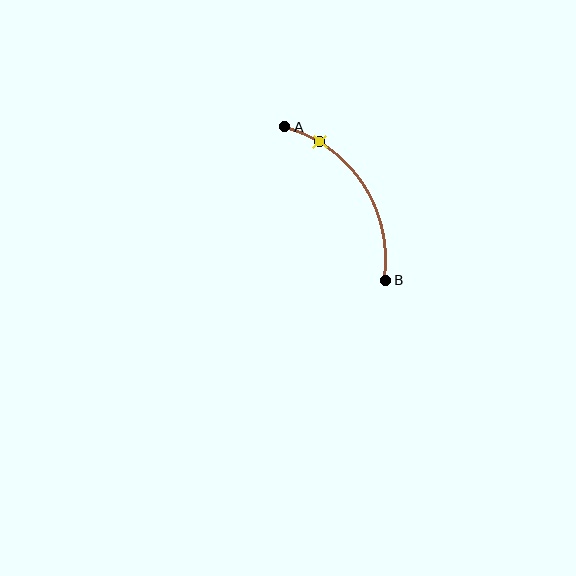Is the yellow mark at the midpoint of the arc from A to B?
No. The yellow mark lies on the arc but is closer to endpoint A. The arc midpoint would be at the point on the curve equidistant along the arc from both A and B.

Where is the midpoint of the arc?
The arc midpoint is the point on the curve farthest from the straight line joining A and B. It sits to the right of that line.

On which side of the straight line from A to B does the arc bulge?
The arc bulges to the right of the straight line connecting A and B.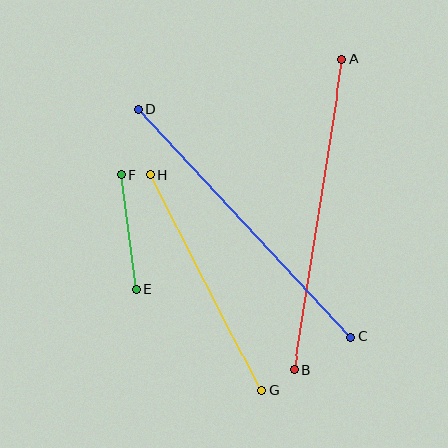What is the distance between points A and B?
The distance is approximately 314 pixels.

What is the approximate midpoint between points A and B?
The midpoint is at approximately (318, 214) pixels.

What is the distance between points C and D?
The distance is approximately 312 pixels.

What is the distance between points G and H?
The distance is approximately 242 pixels.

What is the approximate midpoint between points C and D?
The midpoint is at approximately (244, 223) pixels.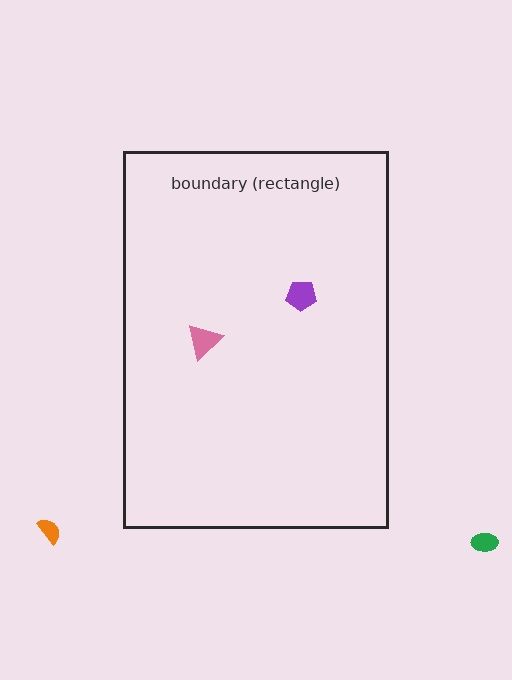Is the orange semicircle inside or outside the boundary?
Outside.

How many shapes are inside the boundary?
2 inside, 2 outside.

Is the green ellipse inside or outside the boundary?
Outside.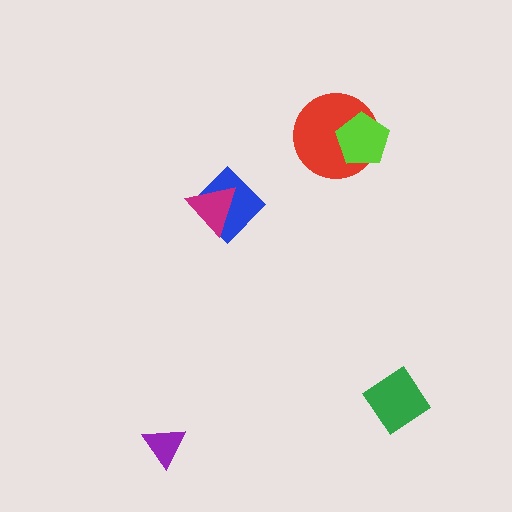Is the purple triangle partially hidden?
No, no other shape covers it.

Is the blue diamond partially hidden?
Yes, it is partially covered by another shape.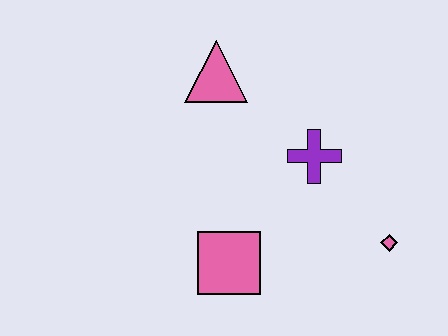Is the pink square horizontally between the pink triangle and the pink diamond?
Yes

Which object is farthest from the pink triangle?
The pink diamond is farthest from the pink triangle.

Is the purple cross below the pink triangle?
Yes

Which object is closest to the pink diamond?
The purple cross is closest to the pink diamond.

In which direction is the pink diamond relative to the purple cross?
The pink diamond is below the purple cross.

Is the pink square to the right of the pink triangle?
Yes